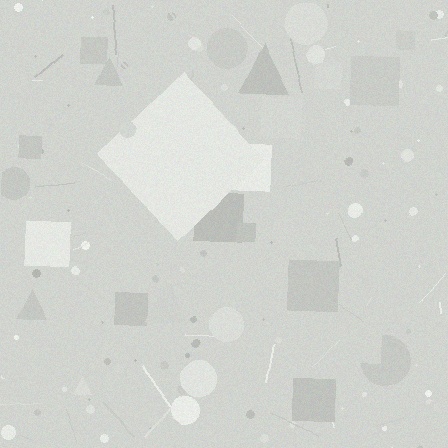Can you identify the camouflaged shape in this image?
The camouflaged shape is a diamond.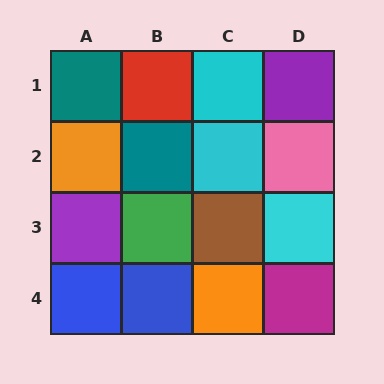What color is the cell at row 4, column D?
Magenta.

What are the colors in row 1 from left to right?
Teal, red, cyan, purple.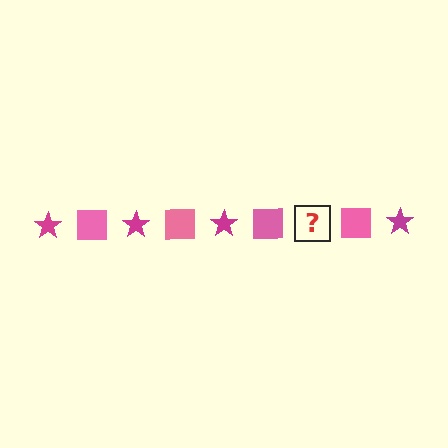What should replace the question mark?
The question mark should be replaced with a magenta star.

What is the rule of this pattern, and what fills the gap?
The rule is that the pattern alternates between magenta star and pink square. The gap should be filled with a magenta star.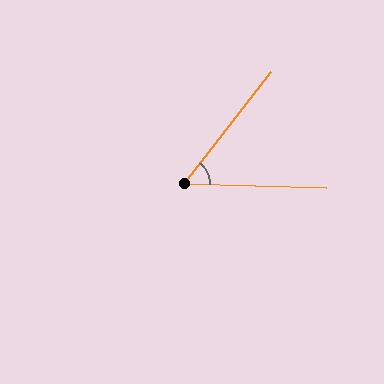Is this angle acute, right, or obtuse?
It is acute.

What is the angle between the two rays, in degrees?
Approximately 54 degrees.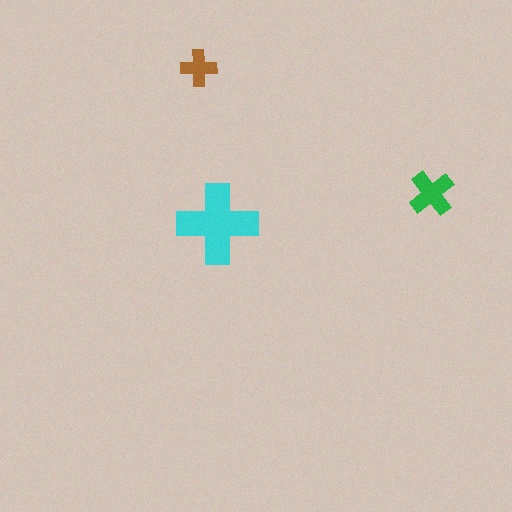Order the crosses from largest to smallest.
the cyan one, the green one, the brown one.